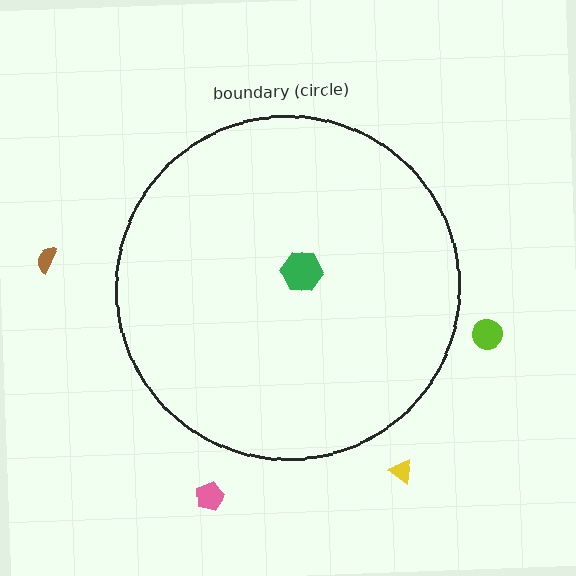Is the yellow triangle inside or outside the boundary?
Outside.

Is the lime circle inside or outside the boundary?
Outside.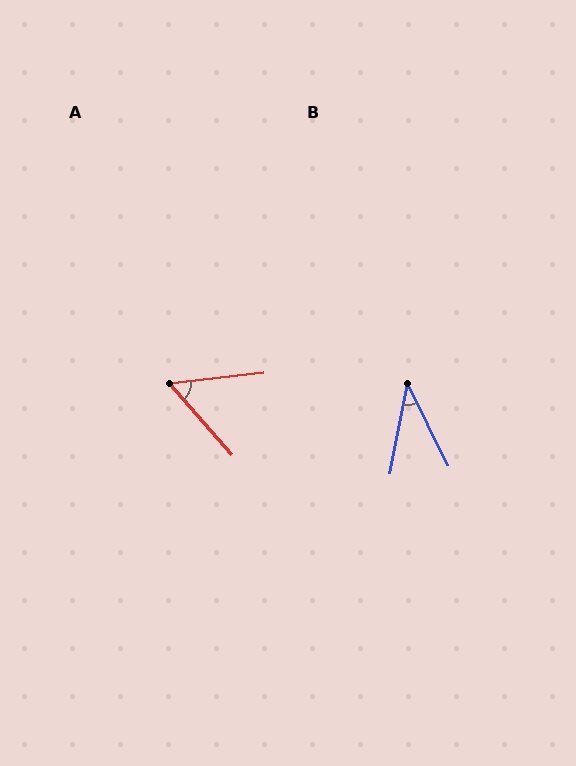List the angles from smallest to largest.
B (37°), A (55°).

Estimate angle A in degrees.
Approximately 55 degrees.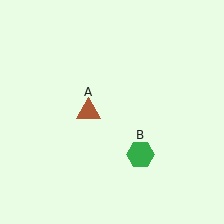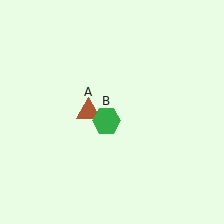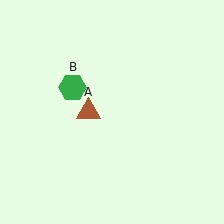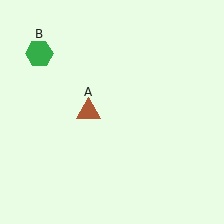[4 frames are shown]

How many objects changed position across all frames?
1 object changed position: green hexagon (object B).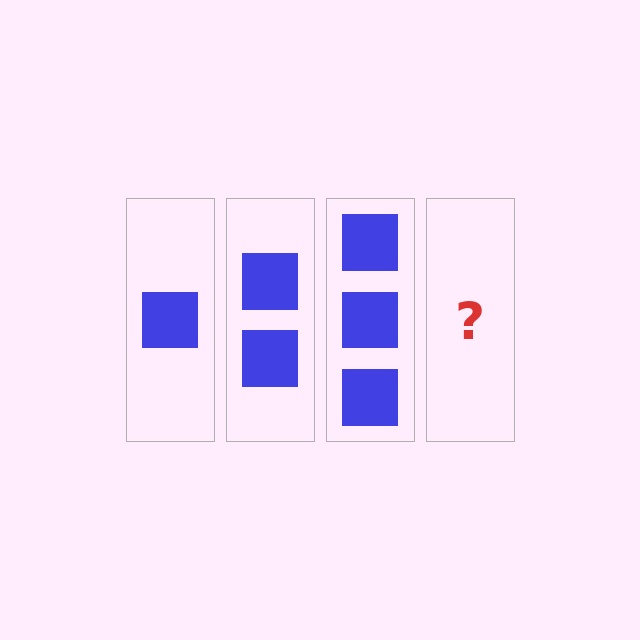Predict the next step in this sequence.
The next step is 4 squares.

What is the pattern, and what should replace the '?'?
The pattern is that each step adds one more square. The '?' should be 4 squares.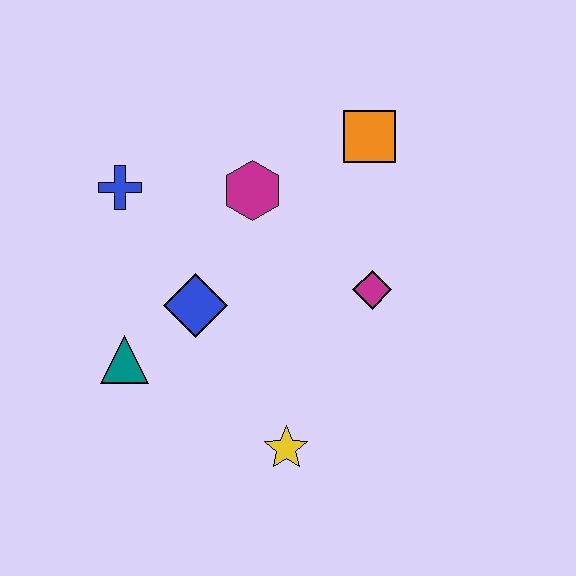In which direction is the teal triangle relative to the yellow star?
The teal triangle is to the left of the yellow star.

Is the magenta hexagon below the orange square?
Yes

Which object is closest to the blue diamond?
The teal triangle is closest to the blue diamond.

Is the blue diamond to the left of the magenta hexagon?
Yes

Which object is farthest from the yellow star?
The orange square is farthest from the yellow star.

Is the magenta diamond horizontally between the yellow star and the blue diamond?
No